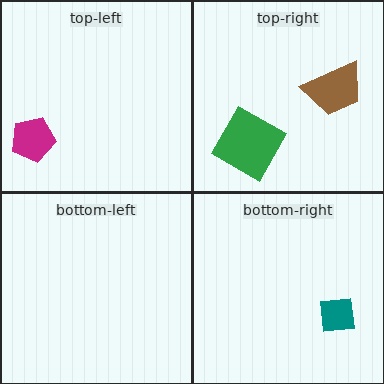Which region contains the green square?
The top-right region.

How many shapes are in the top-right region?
2.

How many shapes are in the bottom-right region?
1.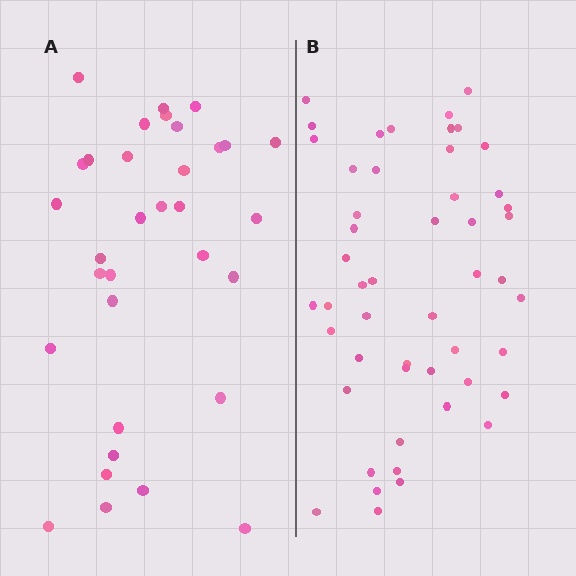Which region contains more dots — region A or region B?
Region B (the right region) has more dots.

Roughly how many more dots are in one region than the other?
Region B has approximately 15 more dots than region A.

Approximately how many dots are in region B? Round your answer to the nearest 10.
About 50 dots.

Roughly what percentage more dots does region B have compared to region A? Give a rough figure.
About 50% more.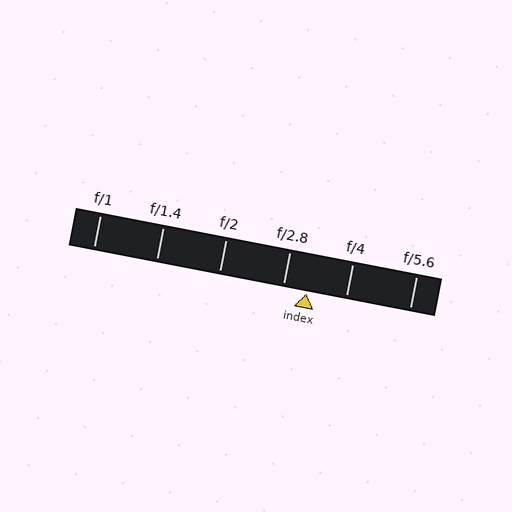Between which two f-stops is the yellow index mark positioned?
The index mark is between f/2.8 and f/4.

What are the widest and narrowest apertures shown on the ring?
The widest aperture shown is f/1 and the narrowest is f/5.6.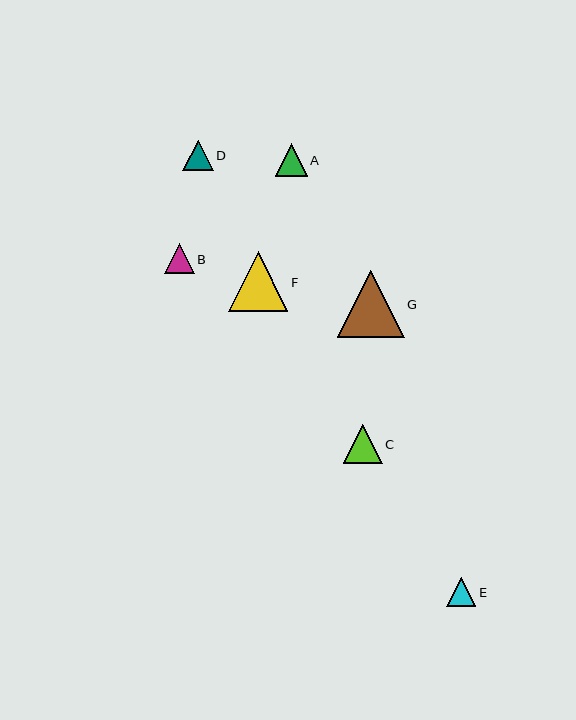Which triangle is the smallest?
Triangle E is the smallest with a size of approximately 29 pixels.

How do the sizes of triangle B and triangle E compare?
Triangle B and triangle E are approximately the same size.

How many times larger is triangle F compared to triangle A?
Triangle F is approximately 1.9 times the size of triangle A.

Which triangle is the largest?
Triangle G is the largest with a size of approximately 67 pixels.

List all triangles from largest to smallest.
From largest to smallest: G, F, C, A, D, B, E.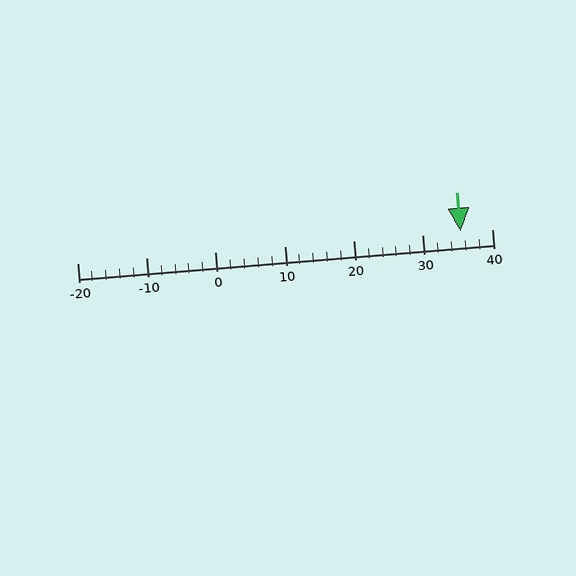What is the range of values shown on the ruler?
The ruler shows values from -20 to 40.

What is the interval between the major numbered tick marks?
The major tick marks are spaced 10 units apart.